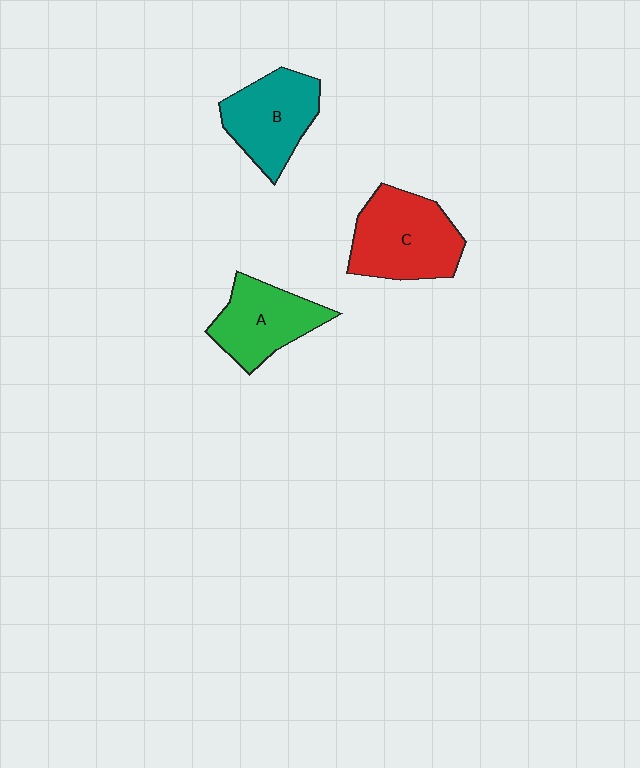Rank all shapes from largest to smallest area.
From largest to smallest: C (red), B (teal), A (green).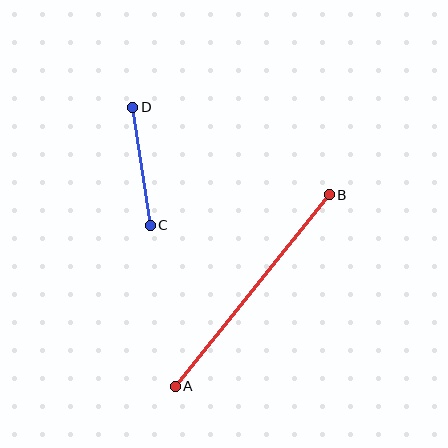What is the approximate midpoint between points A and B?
The midpoint is at approximately (252, 291) pixels.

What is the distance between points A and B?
The distance is approximately 246 pixels.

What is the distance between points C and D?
The distance is approximately 119 pixels.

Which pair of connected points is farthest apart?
Points A and B are farthest apart.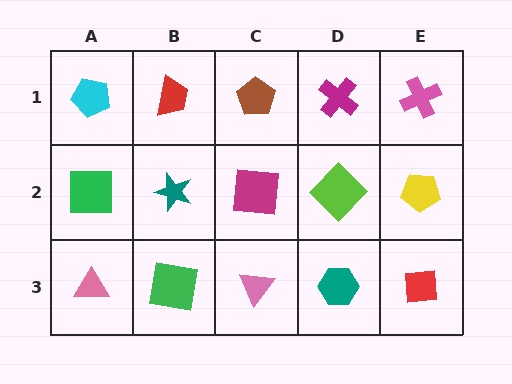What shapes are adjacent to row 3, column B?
A teal star (row 2, column B), a pink triangle (row 3, column A), a pink triangle (row 3, column C).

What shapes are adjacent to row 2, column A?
A cyan pentagon (row 1, column A), a pink triangle (row 3, column A), a teal star (row 2, column B).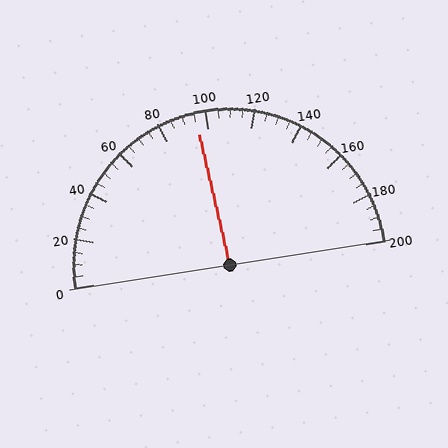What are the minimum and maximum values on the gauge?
The gauge ranges from 0 to 200.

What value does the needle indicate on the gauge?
The needle indicates approximately 95.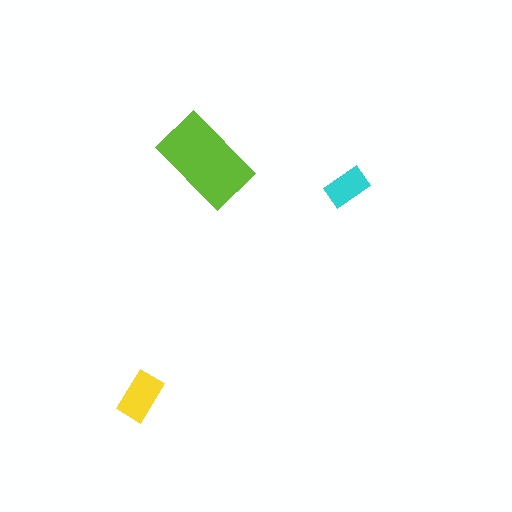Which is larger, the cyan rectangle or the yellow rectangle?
The yellow one.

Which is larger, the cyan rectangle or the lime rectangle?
The lime one.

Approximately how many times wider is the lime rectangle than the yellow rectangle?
About 2 times wider.